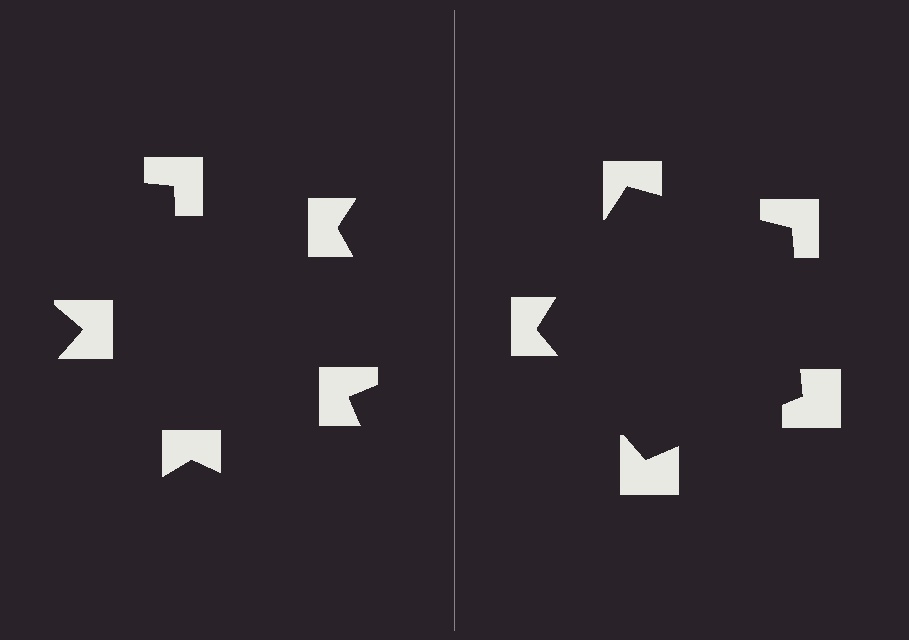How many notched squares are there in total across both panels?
10 — 5 on each side.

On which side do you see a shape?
An illusory pentagon appears on the right side. On the left side the wedge cuts are rotated, so no coherent shape forms.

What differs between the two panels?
The notched squares are positioned identically on both sides; only the wedge orientations differ. On the right they align to a pentagon; on the left they are misaligned.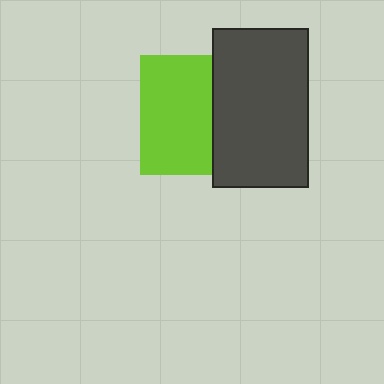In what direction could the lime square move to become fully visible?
The lime square could move left. That would shift it out from behind the dark gray rectangle entirely.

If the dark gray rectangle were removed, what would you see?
You would see the complete lime square.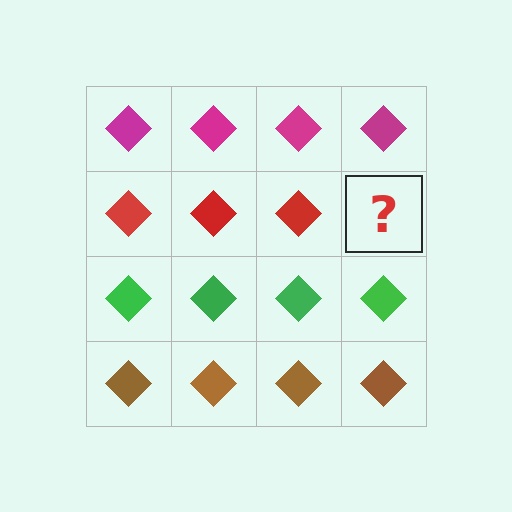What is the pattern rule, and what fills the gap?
The rule is that each row has a consistent color. The gap should be filled with a red diamond.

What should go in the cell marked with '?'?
The missing cell should contain a red diamond.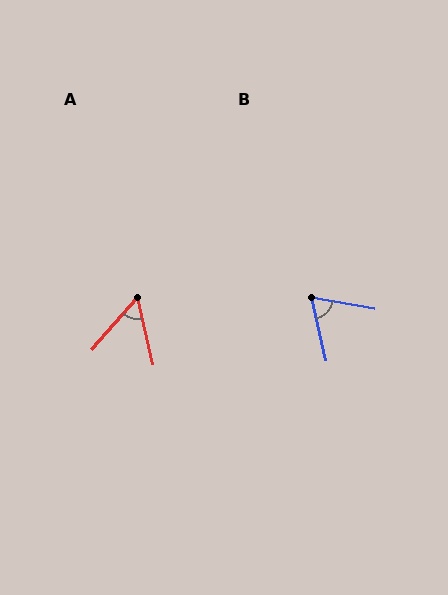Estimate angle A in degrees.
Approximately 54 degrees.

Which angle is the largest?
B, at approximately 67 degrees.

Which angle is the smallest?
A, at approximately 54 degrees.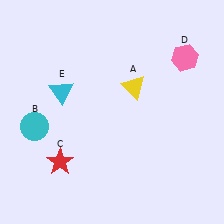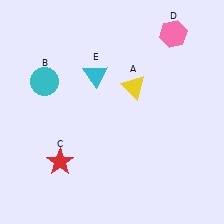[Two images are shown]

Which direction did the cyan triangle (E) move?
The cyan triangle (E) moved right.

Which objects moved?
The objects that moved are: the cyan circle (B), the pink hexagon (D), the cyan triangle (E).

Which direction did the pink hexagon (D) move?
The pink hexagon (D) moved up.